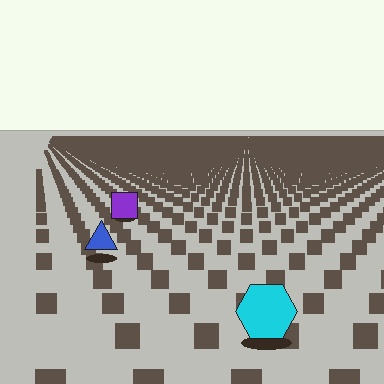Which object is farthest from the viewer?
The purple square is farthest from the viewer. It appears smaller and the ground texture around it is denser.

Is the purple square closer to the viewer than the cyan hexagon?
No. The cyan hexagon is closer — you can tell from the texture gradient: the ground texture is coarser near it.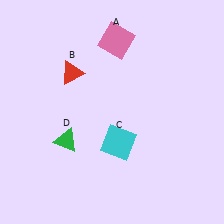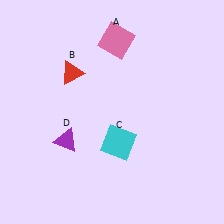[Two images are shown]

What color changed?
The triangle (D) changed from green in Image 1 to purple in Image 2.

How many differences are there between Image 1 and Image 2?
There is 1 difference between the two images.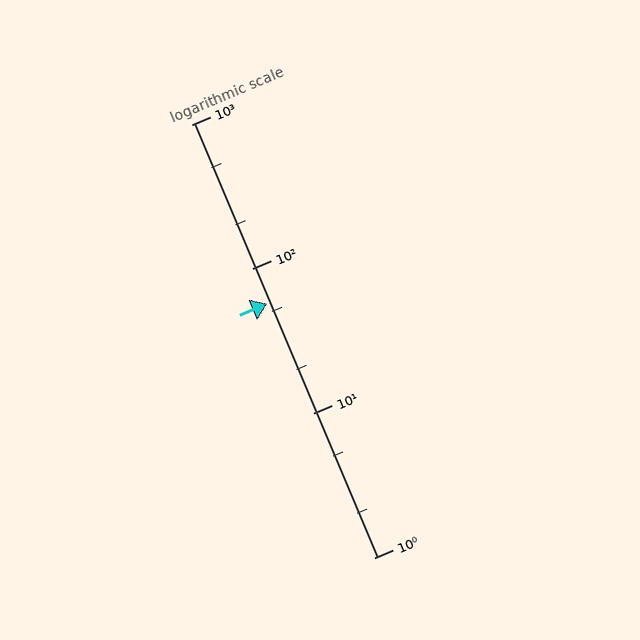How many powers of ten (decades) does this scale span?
The scale spans 3 decades, from 1 to 1000.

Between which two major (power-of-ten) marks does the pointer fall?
The pointer is between 10 and 100.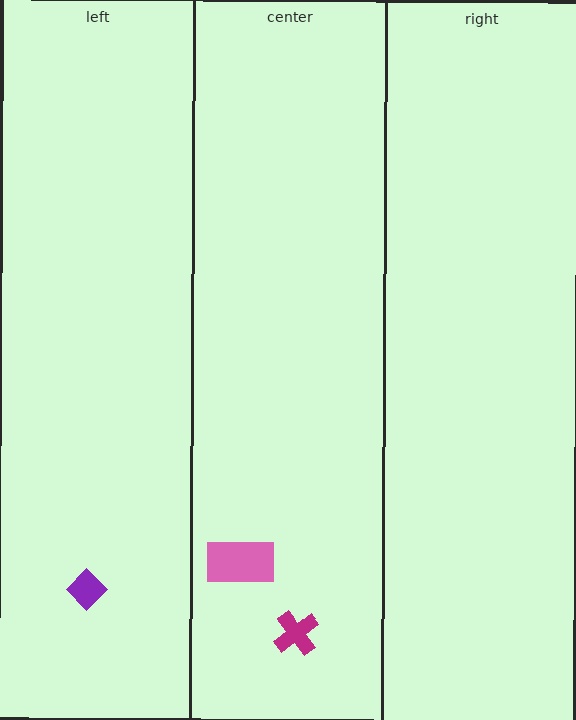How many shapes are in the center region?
2.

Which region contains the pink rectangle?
The center region.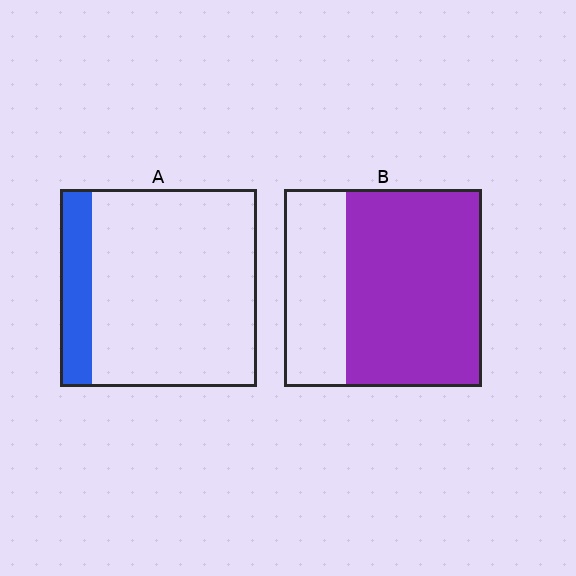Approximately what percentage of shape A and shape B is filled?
A is approximately 15% and B is approximately 70%.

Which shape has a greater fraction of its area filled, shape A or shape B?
Shape B.